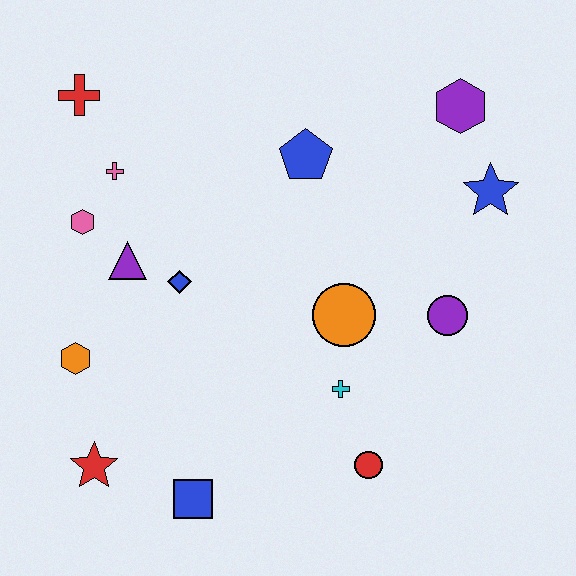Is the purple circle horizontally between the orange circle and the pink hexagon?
No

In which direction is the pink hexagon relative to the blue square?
The pink hexagon is above the blue square.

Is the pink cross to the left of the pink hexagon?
No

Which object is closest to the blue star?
The purple hexagon is closest to the blue star.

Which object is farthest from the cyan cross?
The red cross is farthest from the cyan cross.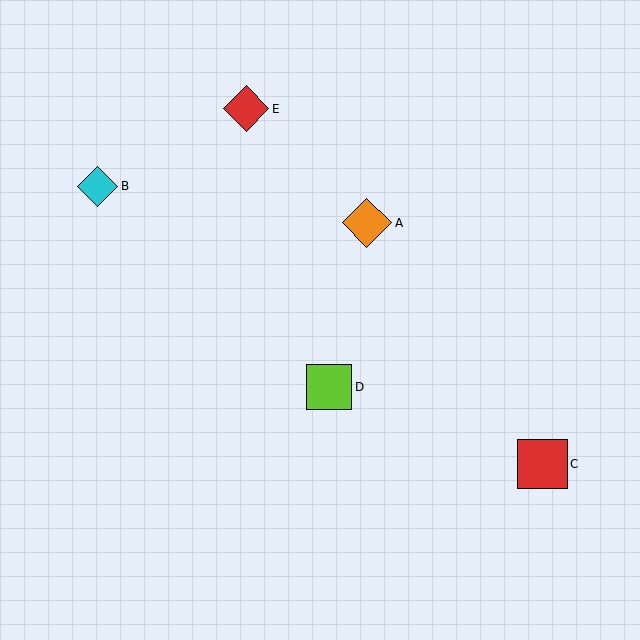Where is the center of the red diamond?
The center of the red diamond is at (246, 109).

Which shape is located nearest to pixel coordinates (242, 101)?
The red diamond (labeled E) at (246, 109) is nearest to that location.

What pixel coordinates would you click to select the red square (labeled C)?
Click at (542, 464) to select the red square C.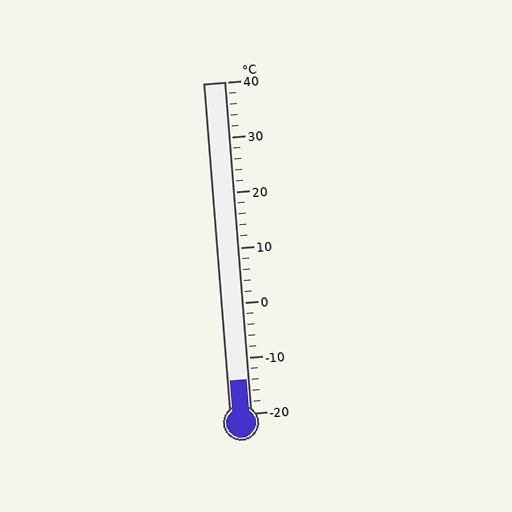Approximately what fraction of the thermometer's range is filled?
The thermometer is filled to approximately 10% of its range.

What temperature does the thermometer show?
The thermometer shows approximately -14°C.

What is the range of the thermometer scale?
The thermometer scale ranges from -20°C to 40°C.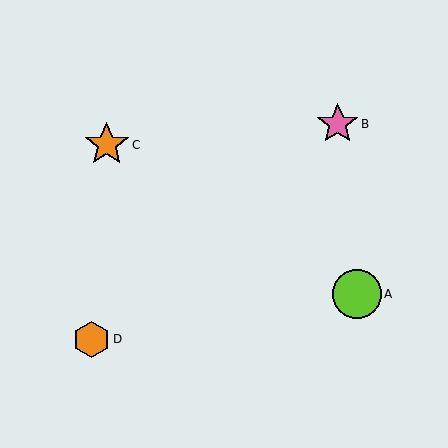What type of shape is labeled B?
Shape B is a pink star.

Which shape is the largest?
The lime circle (labeled A) is the largest.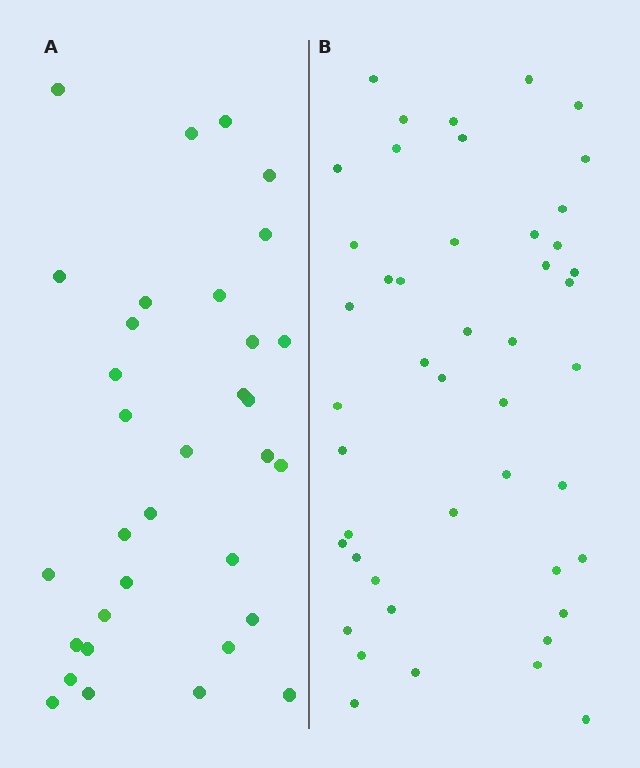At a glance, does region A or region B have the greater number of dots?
Region B (the right region) has more dots.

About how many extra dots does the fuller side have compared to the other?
Region B has approximately 15 more dots than region A.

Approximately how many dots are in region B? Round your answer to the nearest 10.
About 50 dots. (The exact count is 46, which rounds to 50.)